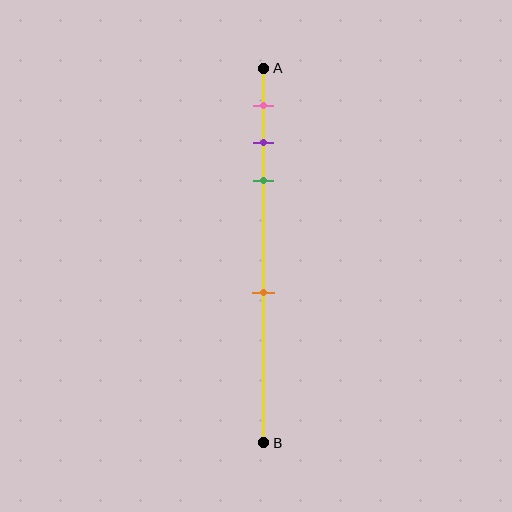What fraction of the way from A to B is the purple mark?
The purple mark is approximately 20% (0.2) of the way from A to B.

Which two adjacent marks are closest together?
The purple and green marks are the closest adjacent pair.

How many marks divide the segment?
There are 4 marks dividing the segment.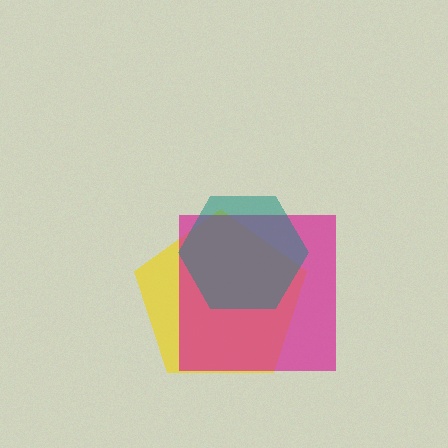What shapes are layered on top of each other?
The layered shapes are: a yellow pentagon, a magenta square, a teal hexagon.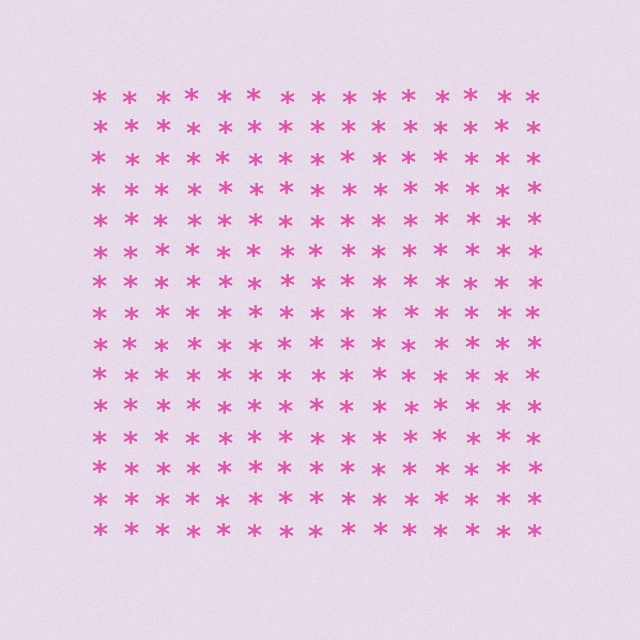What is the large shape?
The large shape is a square.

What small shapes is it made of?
It is made of small asterisks.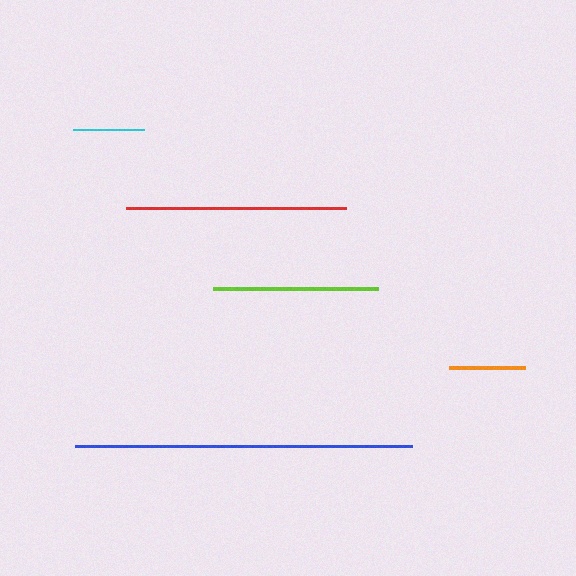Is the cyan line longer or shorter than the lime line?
The lime line is longer than the cyan line.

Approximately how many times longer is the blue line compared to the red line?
The blue line is approximately 1.5 times the length of the red line.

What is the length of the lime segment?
The lime segment is approximately 165 pixels long.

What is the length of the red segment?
The red segment is approximately 220 pixels long.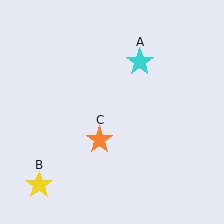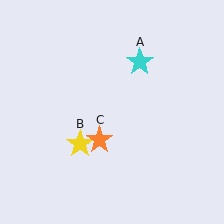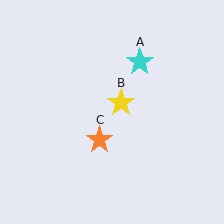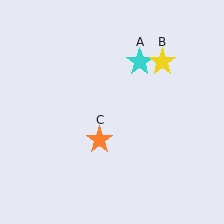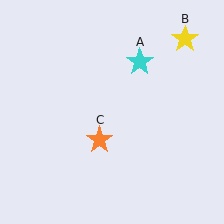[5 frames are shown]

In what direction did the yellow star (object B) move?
The yellow star (object B) moved up and to the right.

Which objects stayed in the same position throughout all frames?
Cyan star (object A) and orange star (object C) remained stationary.